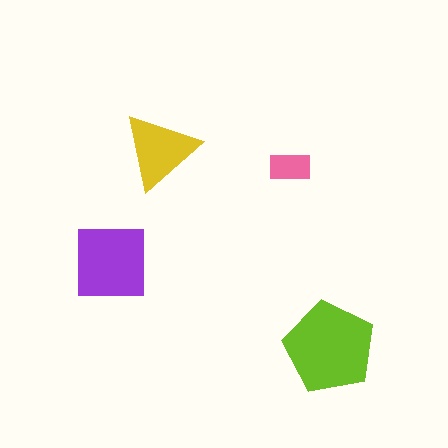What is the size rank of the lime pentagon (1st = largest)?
1st.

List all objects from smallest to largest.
The pink rectangle, the yellow triangle, the purple square, the lime pentagon.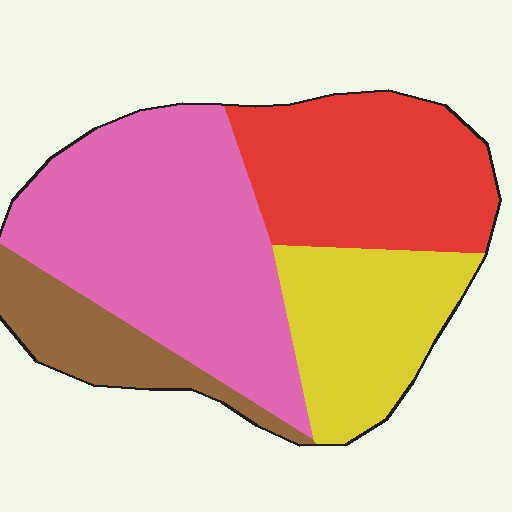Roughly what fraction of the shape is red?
Red takes up between a quarter and a half of the shape.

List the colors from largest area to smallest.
From largest to smallest: pink, red, yellow, brown.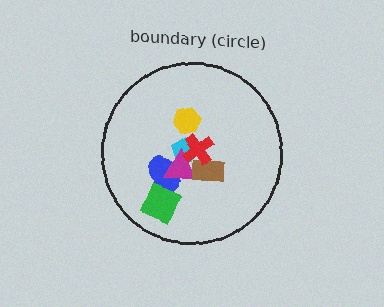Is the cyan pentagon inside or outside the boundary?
Inside.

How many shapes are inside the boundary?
7 inside, 0 outside.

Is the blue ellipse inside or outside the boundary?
Inside.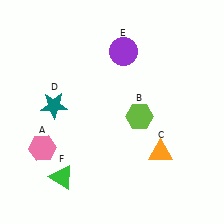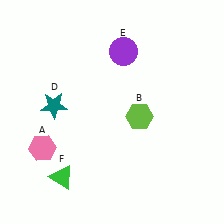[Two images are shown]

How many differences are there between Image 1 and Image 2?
There is 1 difference between the two images.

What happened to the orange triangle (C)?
The orange triangle (C) was removed in Image 2. It was in the bottom-right area of Image 1.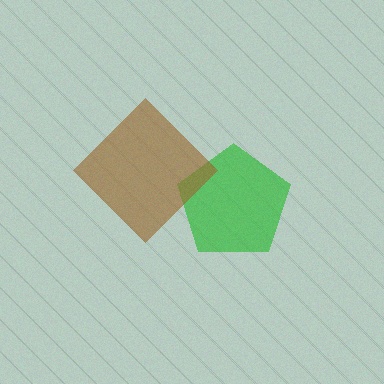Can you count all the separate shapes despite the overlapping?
Yes, there are 2 separate shapes.